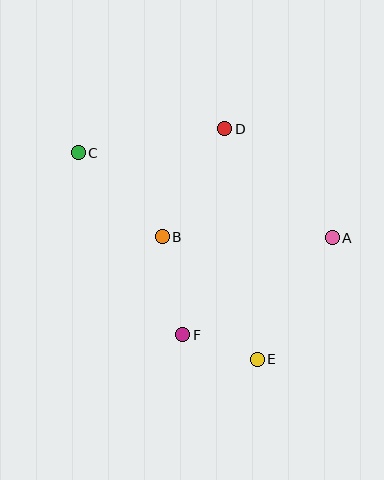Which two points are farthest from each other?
Points C and E are farthest from each other.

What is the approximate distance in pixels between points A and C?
The distance between A and C is approximately 268 pixels.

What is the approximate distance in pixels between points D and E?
The distance between D and E is approximately 233 pixels.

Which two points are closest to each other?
Points E and F are closest to each other.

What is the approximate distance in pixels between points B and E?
The distance between B and E is approximately 155 pixels.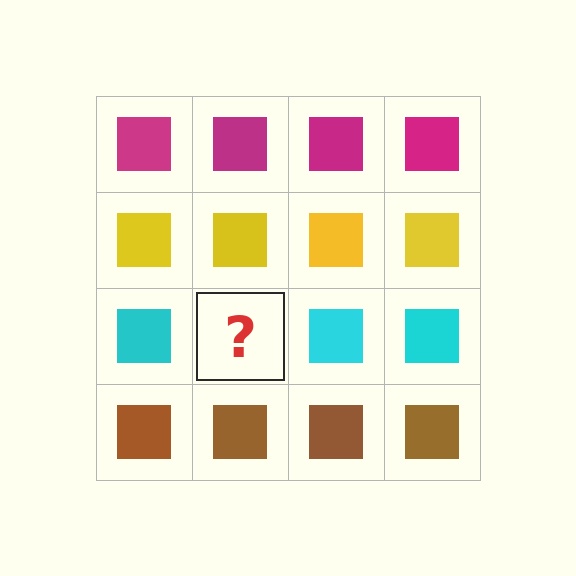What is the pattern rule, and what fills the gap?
The rule is that each row has a consistent color. The gap should be filled with a cyan square.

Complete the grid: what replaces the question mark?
The question mark should be replaced with a cyan square.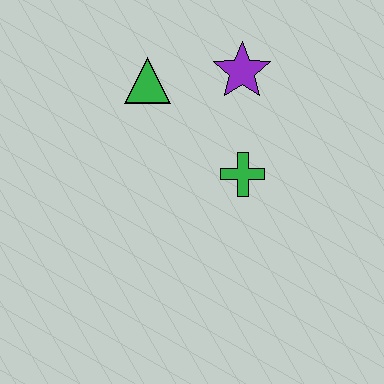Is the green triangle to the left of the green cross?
Yes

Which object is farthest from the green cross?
The green triangle is farthest from the green cross.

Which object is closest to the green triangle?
The purple star is closest to the green triangle.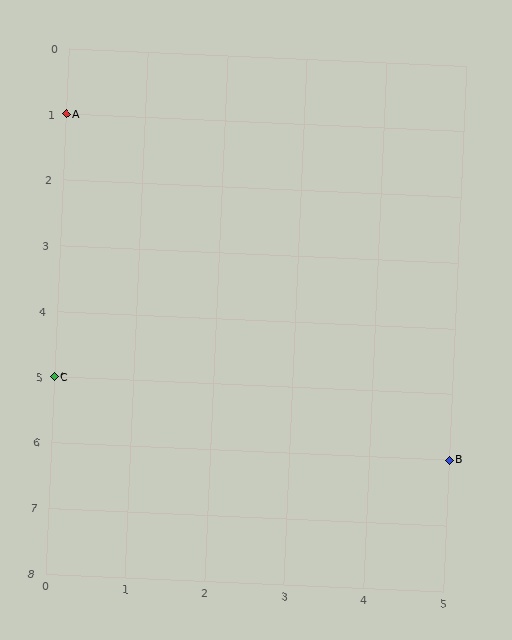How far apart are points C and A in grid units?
Points C and A are 4 rows apart.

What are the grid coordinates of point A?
Point A is at grid coordinates (0, 1).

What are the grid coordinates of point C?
Point C is at grid coordinates (0, 5).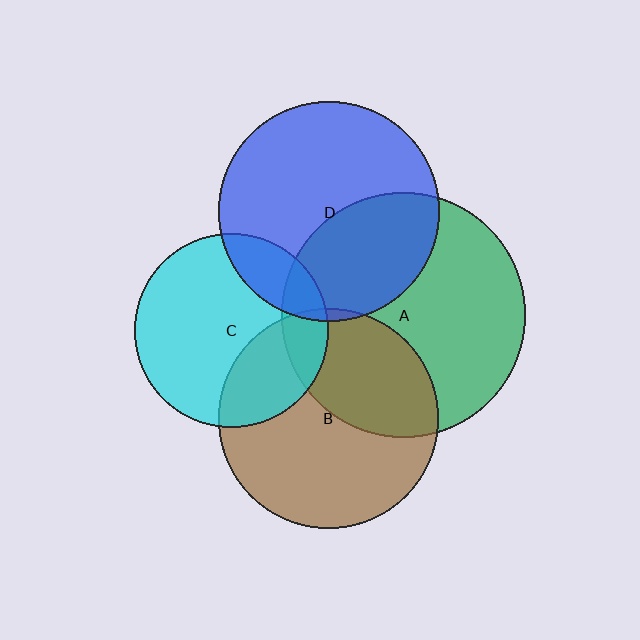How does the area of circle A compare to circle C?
Approximately 1.6 times.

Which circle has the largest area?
Circle A (green).